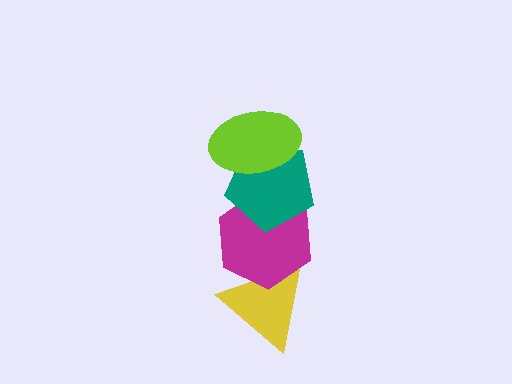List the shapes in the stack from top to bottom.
From top to bottom: the lime ellipse, the teal pentagon, the magenta hexagon, the yellow triangle.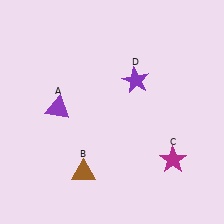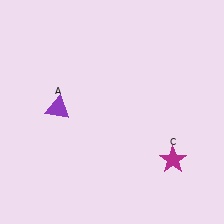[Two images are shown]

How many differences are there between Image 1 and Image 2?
There are 2 differences between the two images.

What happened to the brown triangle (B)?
The brown triangle (B) was removed in Image 2. It was in the bottom-left area of Image 1.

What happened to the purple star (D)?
The purple star (D) was removed in Image 2. It was in the top-right area of Image 1.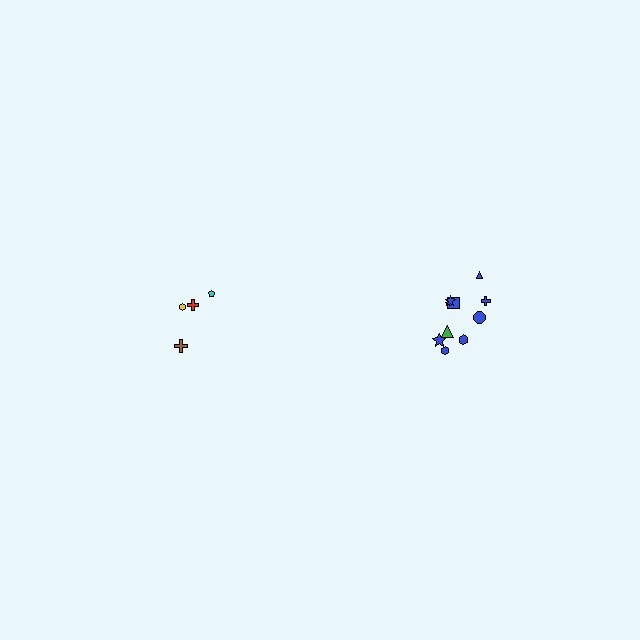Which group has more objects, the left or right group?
The right group.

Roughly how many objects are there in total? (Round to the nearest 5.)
Roughly 15 objects in total.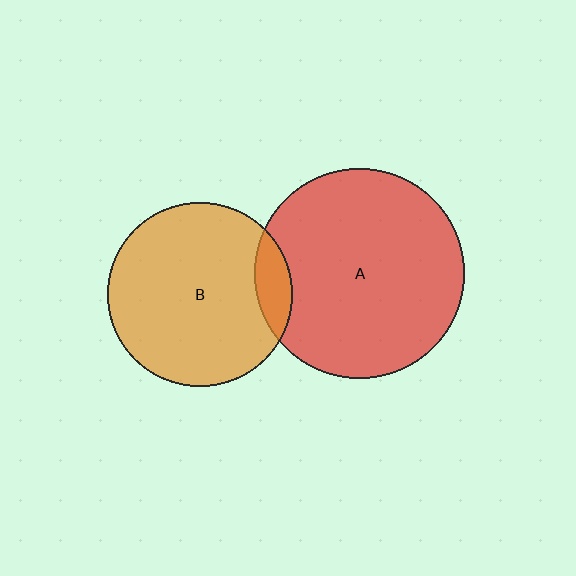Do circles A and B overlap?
Yes.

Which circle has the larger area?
Circle A (red).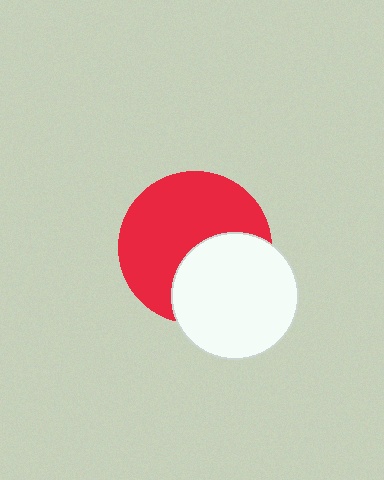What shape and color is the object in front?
The object in front is a white circle.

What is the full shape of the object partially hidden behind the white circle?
The partially hidden object is a red circle.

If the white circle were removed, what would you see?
You would see the complete red circle.